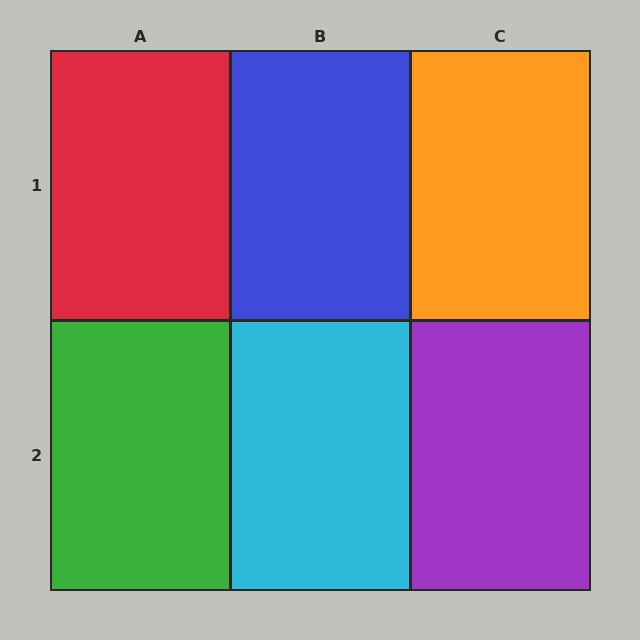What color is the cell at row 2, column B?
Cyan.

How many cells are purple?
1 cell is purple.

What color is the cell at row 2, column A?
Green.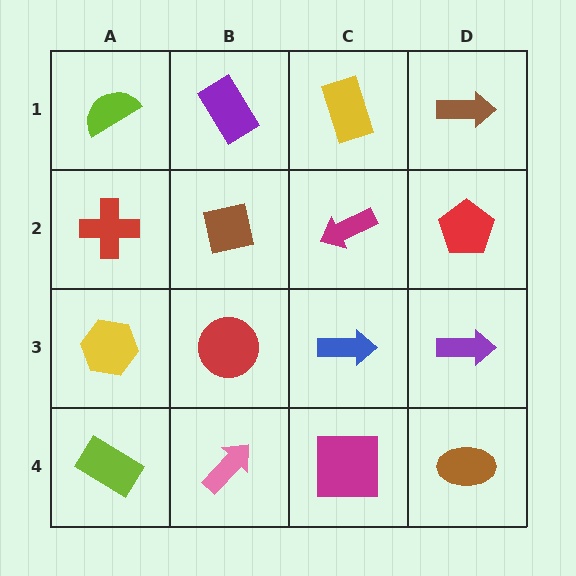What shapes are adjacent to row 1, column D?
A red pentagon (row 2, column D), a yellow rectangle (row 1, column C).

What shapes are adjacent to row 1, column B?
A brown square (row 2, column B), a lime semicircle (row 1, column A), a yellow rectangle (row 1, column C).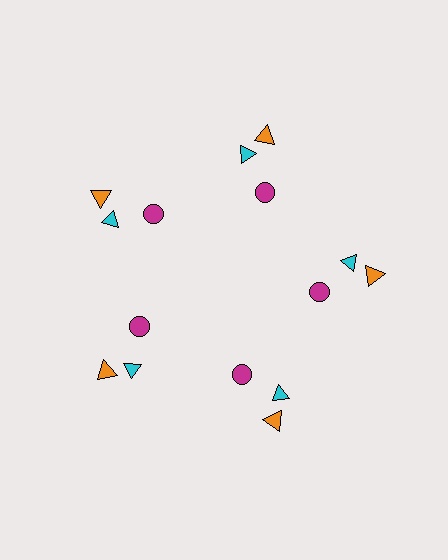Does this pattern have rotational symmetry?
Yes, this pattern has 5-fold rotational symmetry. It looks the same after rotating 72 degrees around the center.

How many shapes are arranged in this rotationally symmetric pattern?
There are 15 shapes, arranged in 5 groups of 3.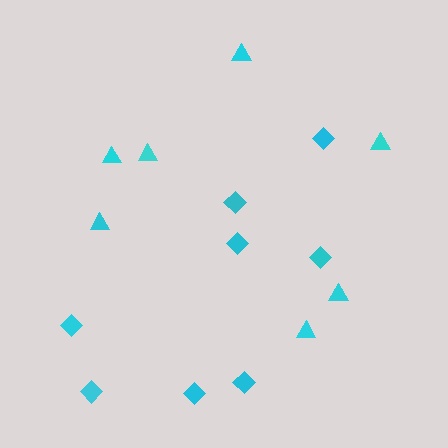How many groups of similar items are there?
There are 2 groups: one group of diamonds (8) and one group of triangles (7).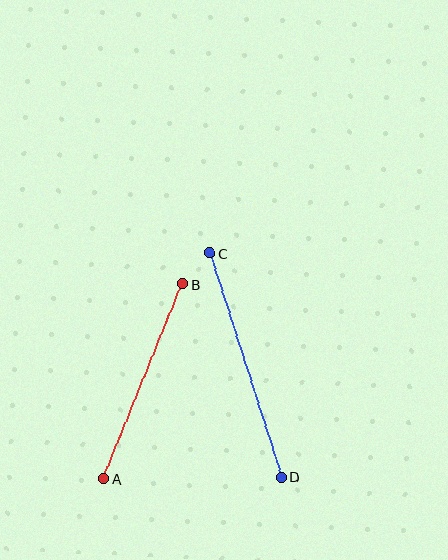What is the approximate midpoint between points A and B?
The midpoint is at approximately (143, 381) pixels.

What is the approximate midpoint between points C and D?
The midpoint is at approximately (246, 365) pixels.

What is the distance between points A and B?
The distance is approximately 210 pixels.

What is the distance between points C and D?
The distance is approximately 235 pixels.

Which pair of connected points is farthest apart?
Points C and D are farthest apart.